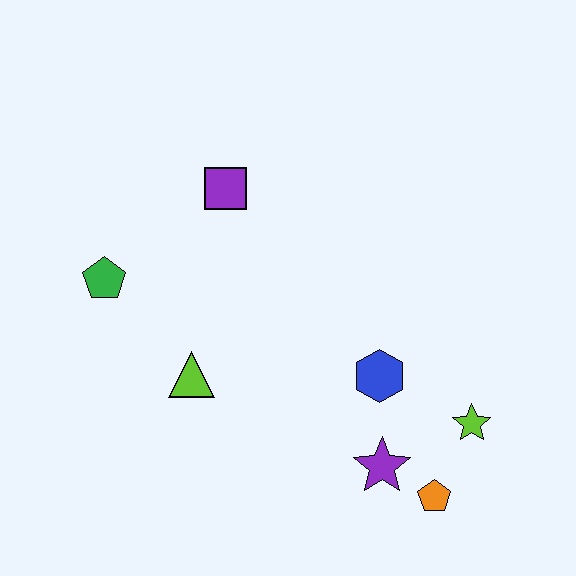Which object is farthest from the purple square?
The orange pentagon is farthest from the purple square.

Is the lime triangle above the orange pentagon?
Yes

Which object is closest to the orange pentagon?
The purple star is closest to the orange pentagon.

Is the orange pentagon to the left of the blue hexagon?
No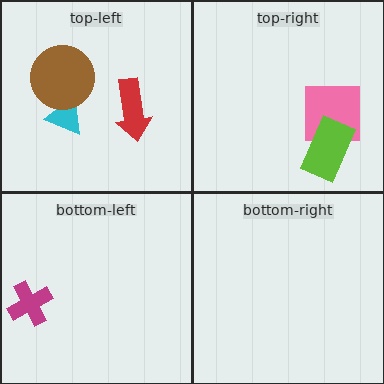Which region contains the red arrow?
The top-left region.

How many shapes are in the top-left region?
3.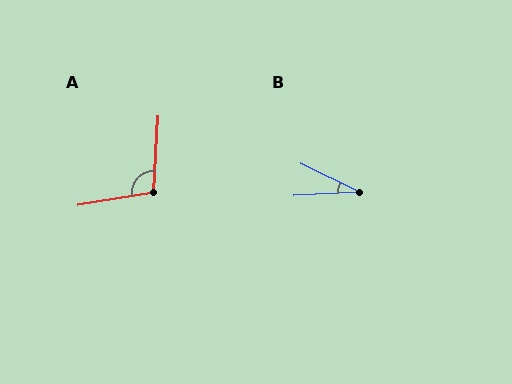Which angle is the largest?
A, at approximately 103 degrees.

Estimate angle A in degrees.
Approximately 103 degrees.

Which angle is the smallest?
B, at approximately 29 degrees.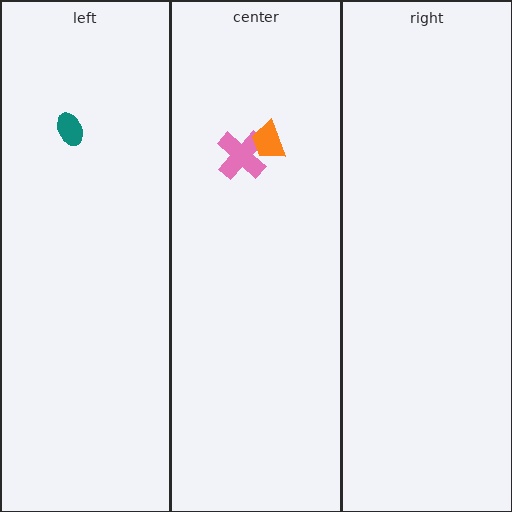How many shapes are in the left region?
1.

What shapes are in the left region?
The teal ellipse.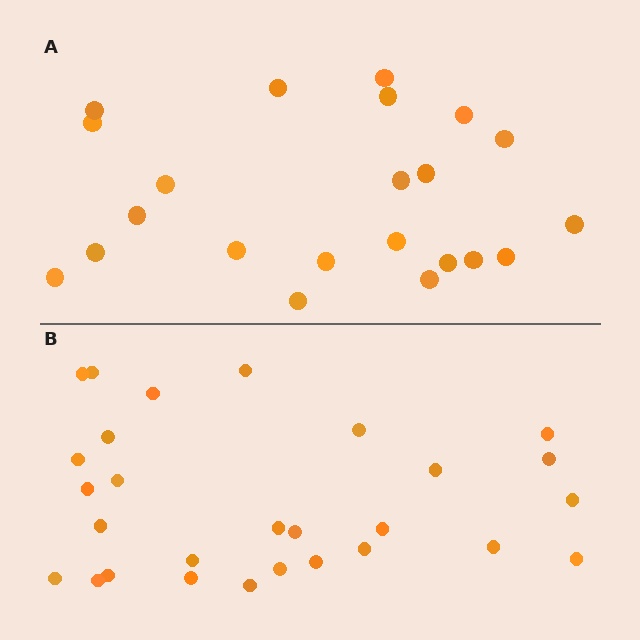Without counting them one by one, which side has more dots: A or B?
Region B (the bottom region) has more dots.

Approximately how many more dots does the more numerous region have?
Region B has about 6 more dots than region A.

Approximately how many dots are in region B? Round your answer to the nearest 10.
About 30 dots. (The exact count is 28, which rounds to 30.)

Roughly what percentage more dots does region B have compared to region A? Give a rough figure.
About 25% more.